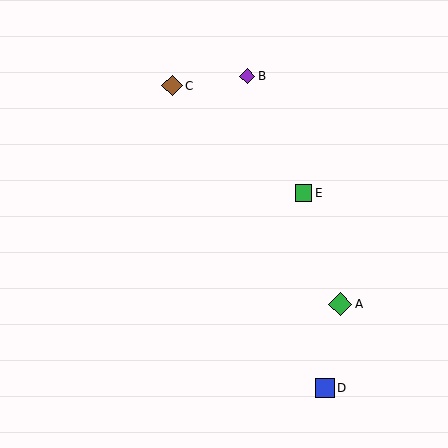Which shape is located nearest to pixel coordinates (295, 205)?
The green square (labeled E) at (304, 193) is nearest to that location.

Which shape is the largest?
The green diamond (labeled A) is the largest.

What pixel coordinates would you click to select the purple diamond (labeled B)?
Click at (247, 76) to select the purple diamond B.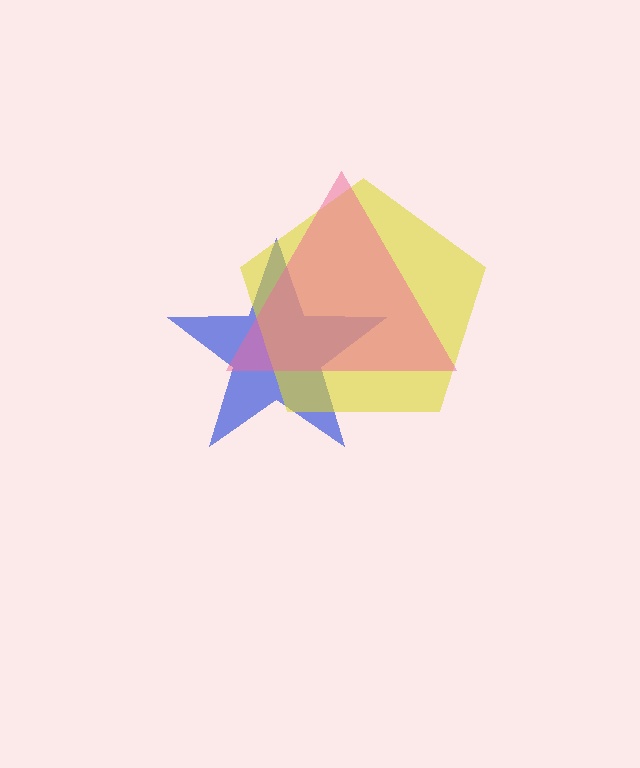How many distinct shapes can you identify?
There are 3 distinct shapes: a blue star, a yellow pentagon, a pink triangle.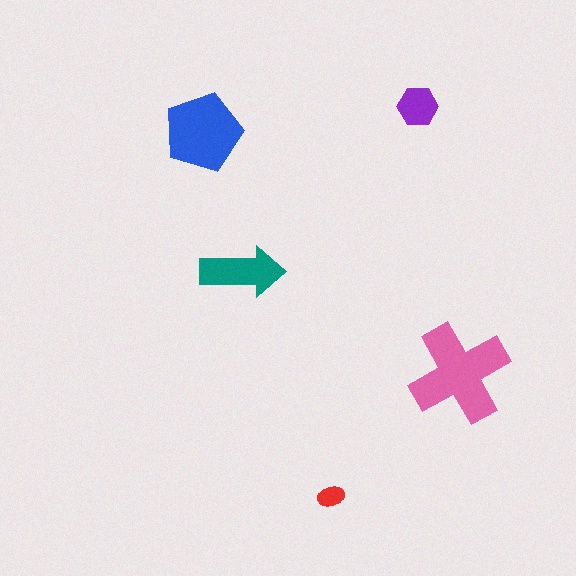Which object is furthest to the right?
The pink cross is rightmost.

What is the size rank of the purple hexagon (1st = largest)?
4th.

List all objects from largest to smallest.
The pink cross, the blue pentagon, the teal arrow, the purple hexagon, the red ellipse.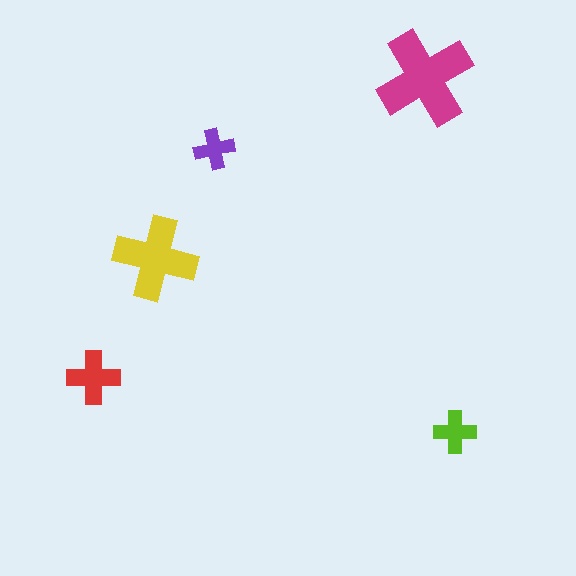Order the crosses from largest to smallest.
the magenta one, the yellow one, the red one, the lime one, the purple one.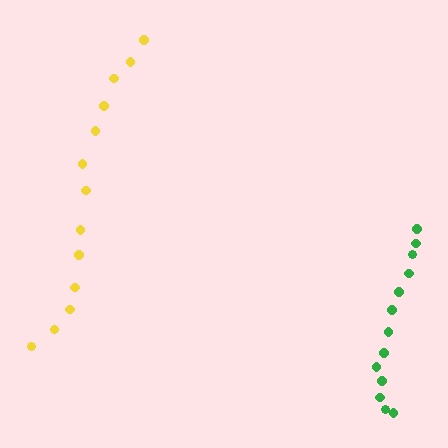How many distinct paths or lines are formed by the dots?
There are 2 distinct paths.